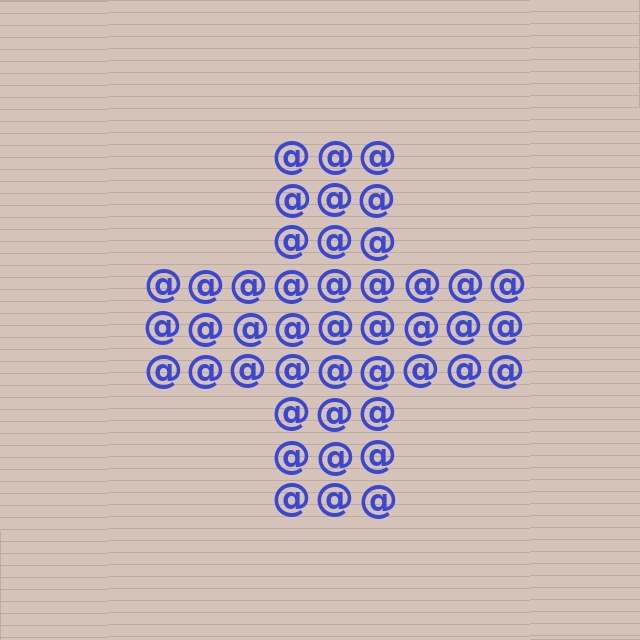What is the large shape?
The large shape is a cross.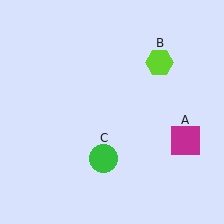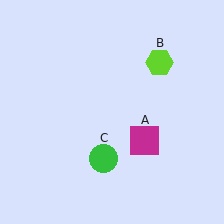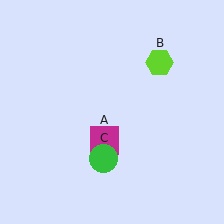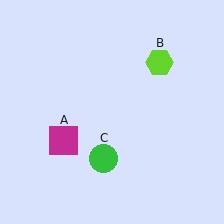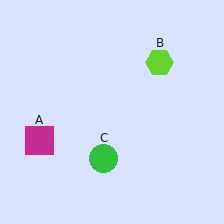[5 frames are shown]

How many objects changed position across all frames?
1 object changed position: magenta square (object A).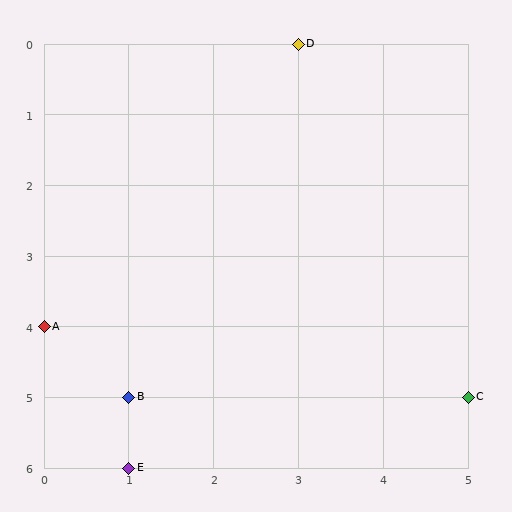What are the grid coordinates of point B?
Point B is at grid coordinates (1, 5).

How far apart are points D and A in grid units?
Points D and A are 3 columns and 4 rows apart (about 5.0 grid units diagonally).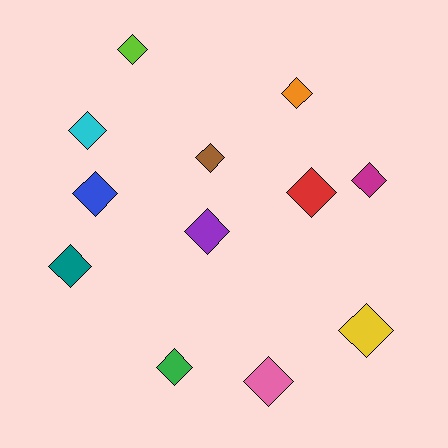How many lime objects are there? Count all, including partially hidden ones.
There is 1 lime object.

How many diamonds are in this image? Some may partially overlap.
There are 12 diamonds.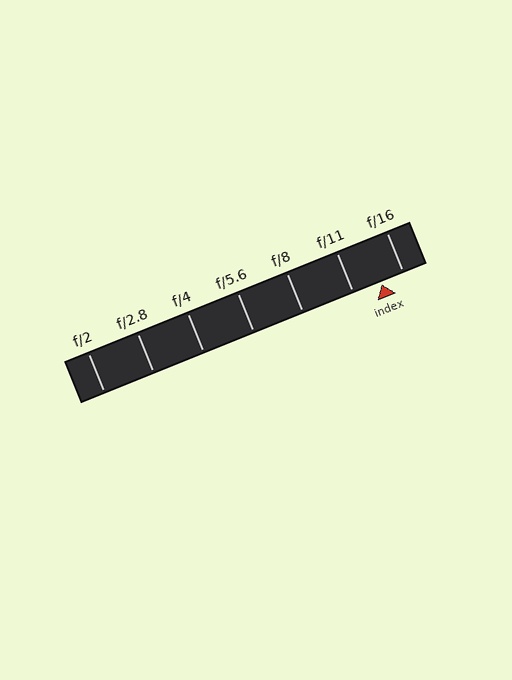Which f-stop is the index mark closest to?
The index mark is closest to f/16.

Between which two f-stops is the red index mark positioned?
The index mark is between f/11 and f/16.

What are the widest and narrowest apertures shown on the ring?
The widest aperture shown is f/2 and the narrowest is f/16.